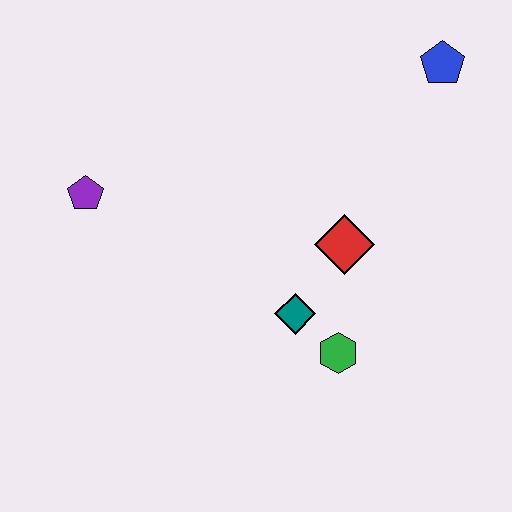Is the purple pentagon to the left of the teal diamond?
Yes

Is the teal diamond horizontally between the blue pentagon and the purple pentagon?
Yes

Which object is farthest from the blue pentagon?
The purple pentagon is farthest from the blue pentagon.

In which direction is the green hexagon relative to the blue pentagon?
The green hexagon is below the blue pentagon.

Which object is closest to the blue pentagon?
The red diamond is closest to the blue pentagon.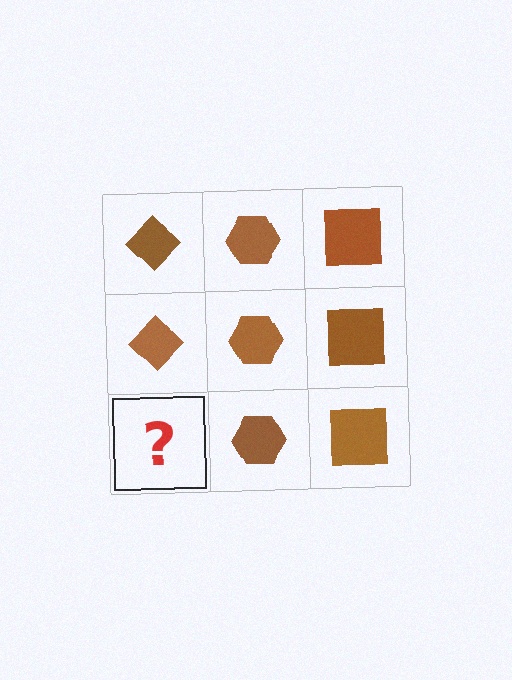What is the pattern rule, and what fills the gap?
The rule is that each column has a consistent shape. The gap should be filled with a brown diamond.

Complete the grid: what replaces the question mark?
The question mark should be replaced with a brown diamond.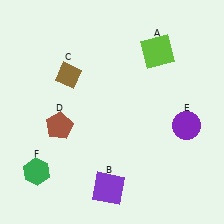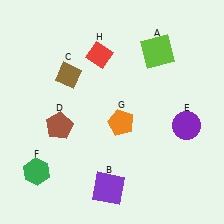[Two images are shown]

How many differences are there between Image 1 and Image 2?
There are 2 differences between the two images.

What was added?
An orange pentagon (G), a red diamond (H) were added in Image 2.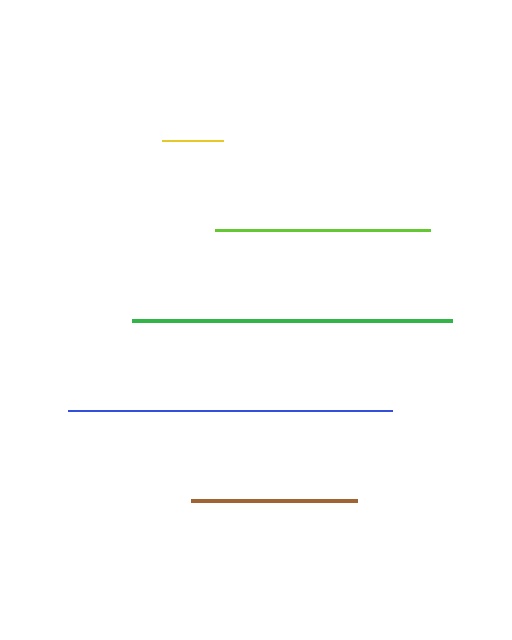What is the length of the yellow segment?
The yellow segment is approximately 61 pixels long.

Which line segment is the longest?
The blue line is the longest at approximately 324 pixels.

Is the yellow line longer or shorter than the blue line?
The blue line is longer than the yellow line.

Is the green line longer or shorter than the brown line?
The green line is longer than the brown line.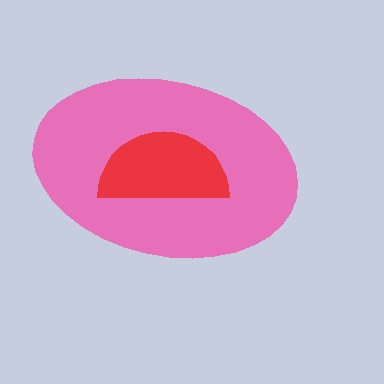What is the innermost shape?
The red semicircle.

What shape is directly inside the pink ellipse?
The red semicircle.